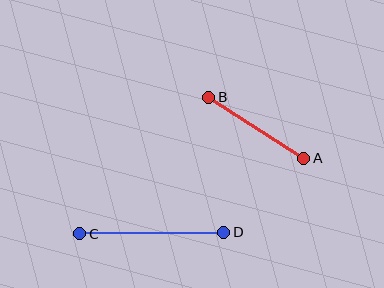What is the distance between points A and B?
The distance is approximately 113 pixels.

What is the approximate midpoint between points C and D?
The midpoint is at approximately (152, 233) pixels.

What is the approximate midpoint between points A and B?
The midpoint is at approximately (256, 128) pixels.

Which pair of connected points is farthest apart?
Points C and D are farthest apart.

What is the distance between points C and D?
The distance is approximately 144 pixels.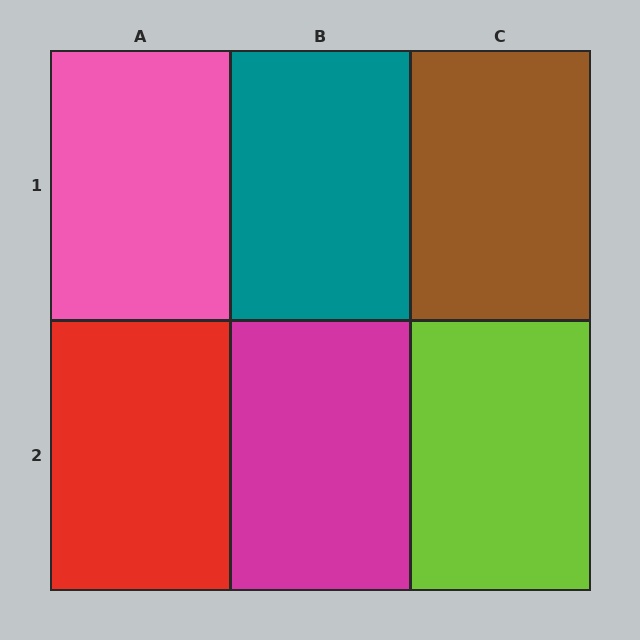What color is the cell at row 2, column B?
Magenta.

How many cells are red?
1 cell is red.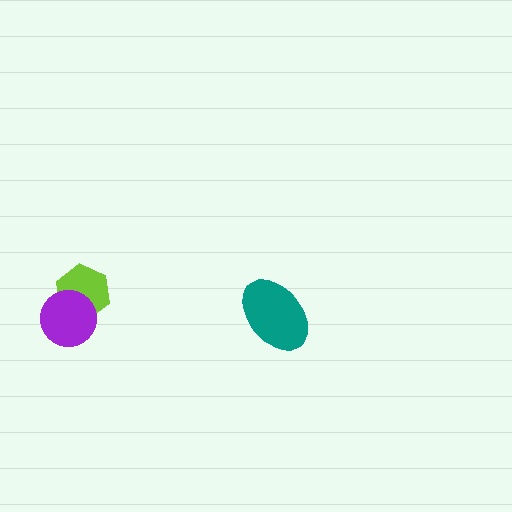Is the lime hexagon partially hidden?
Yes, it is partially covered by another shape.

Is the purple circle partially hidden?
No, no other shape covers it.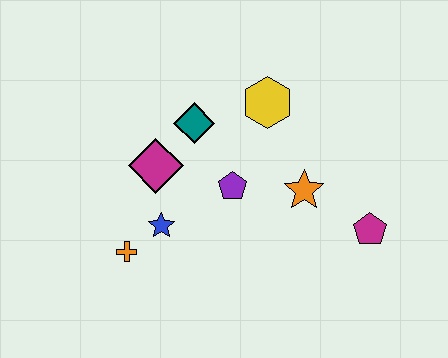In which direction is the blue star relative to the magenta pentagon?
The blue star is to the left of the magenta pentagon.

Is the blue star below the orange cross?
No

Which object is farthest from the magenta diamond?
The magenta pentagon is farthest from the magenta diamond.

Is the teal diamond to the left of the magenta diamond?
No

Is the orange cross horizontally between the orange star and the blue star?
No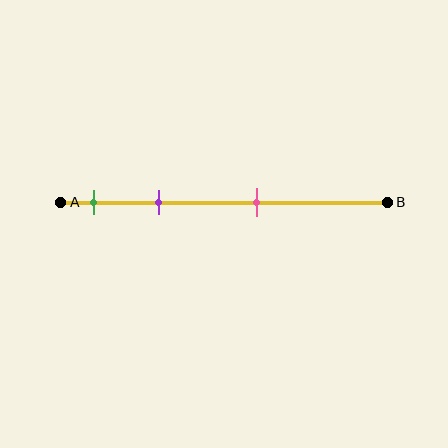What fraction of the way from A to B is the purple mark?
The purple mark is approximately 30% (0.3) of the way from A to B.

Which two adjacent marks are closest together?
The green and purple marks are the closest adjacent pair.